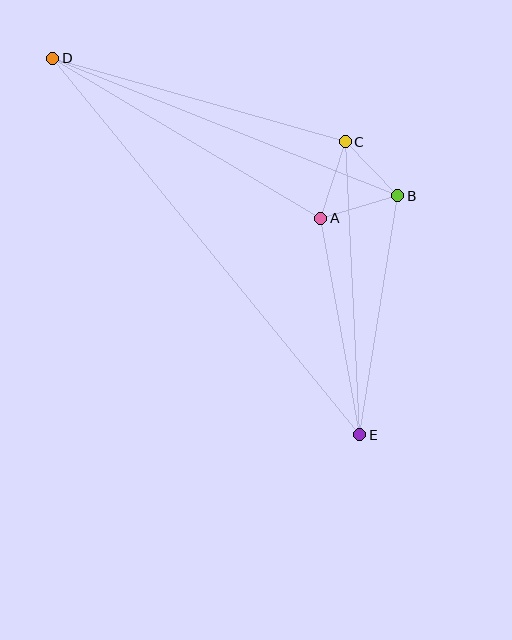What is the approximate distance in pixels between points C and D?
The distance between C and D is approximately 304 pixels.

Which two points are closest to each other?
Points B and C are closest to each other.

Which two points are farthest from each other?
Points D and E are farthest from each other.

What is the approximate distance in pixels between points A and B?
The distance between A and B is approximately 80 pixels.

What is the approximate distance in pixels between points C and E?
The distance between C and E is approximately 293 pixels.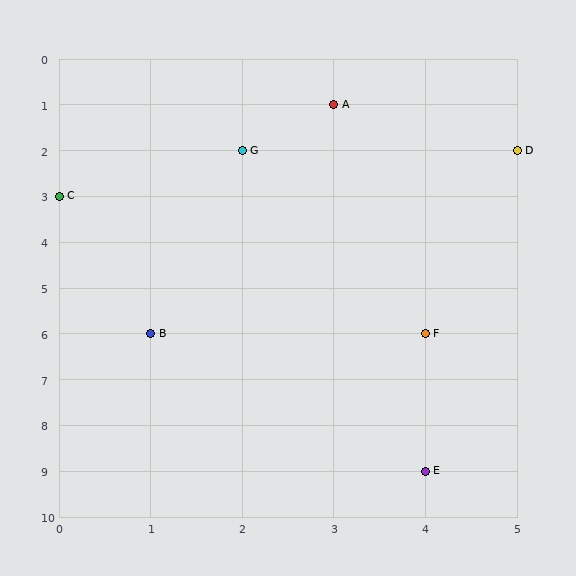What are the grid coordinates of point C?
Point C is at grid coordinates (0, 3).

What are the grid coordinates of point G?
Point G is at grid coordinates (2, 2).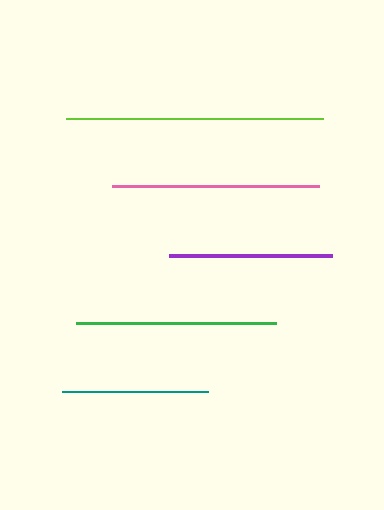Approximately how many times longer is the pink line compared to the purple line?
The pink line is approximately 1.3 times the length of the purple line.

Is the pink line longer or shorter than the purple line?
The pink line is longer than the purple line.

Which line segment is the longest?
The lime line is the longest at approximately 256 pixels.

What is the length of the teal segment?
The teal segment is approximately 145 pixels long.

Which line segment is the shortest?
The teal line is the shortest at approximately 145 pixels.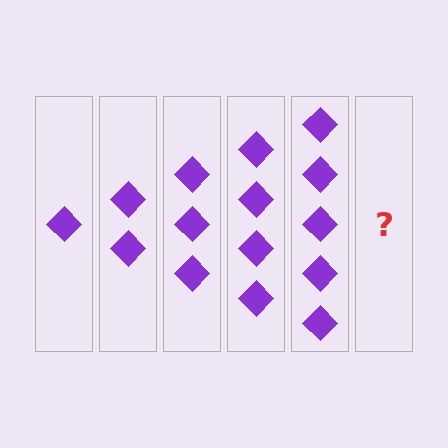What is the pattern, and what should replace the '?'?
The pattern is that each step adds one more diamond. The '?' should be 6 diamonds.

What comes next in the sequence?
The next element should be 6 diamonds.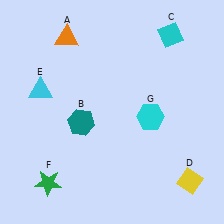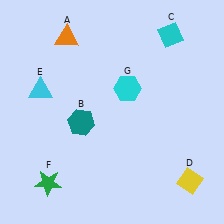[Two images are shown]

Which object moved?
The cyan hexagon (G) moved up.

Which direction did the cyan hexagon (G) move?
The cyan hexagon (G) moved up.